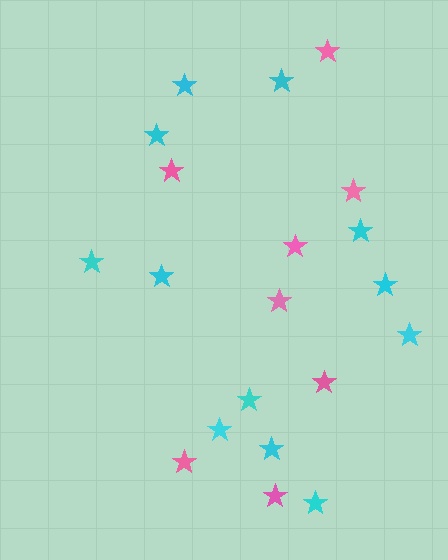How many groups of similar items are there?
There are 2 groups: one group of pink stars (8) and one group of cyan stars (12).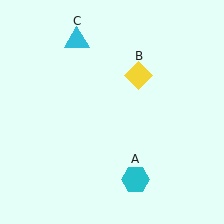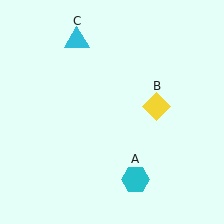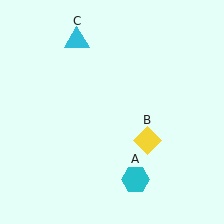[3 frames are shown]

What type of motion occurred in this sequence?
The yellow diamond (object B) rotated clockwise around the center of the scene.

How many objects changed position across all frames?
1 object changed position: yellow diamond (object B).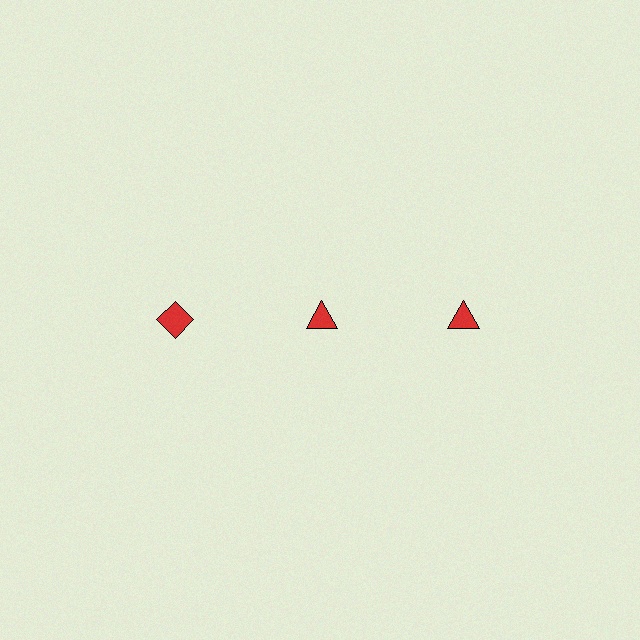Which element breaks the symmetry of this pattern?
The red diamond in the top row, leftmost column breaks the symmetry. All other shapes are red triangles.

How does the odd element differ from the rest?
It has a different shape: diamond instead of triangle.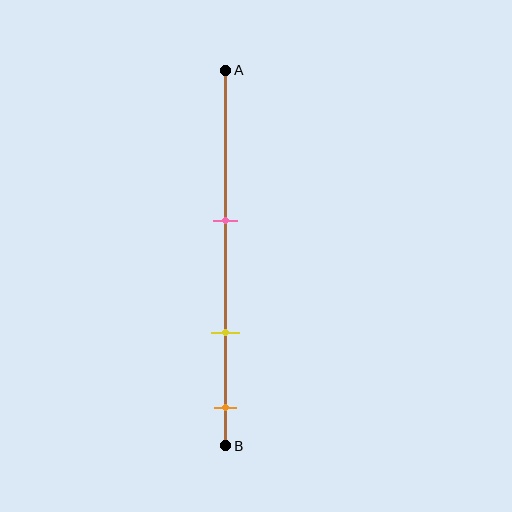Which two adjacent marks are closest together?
The yellow and orange marks are the closest adjacent pair.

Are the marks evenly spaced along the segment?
Yes, the marks are approximately evenly spaced.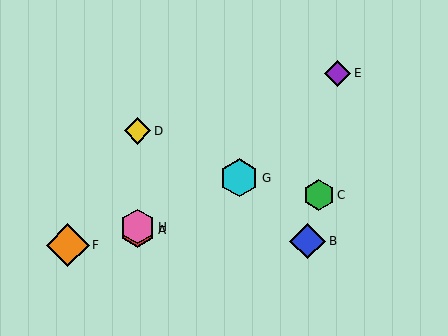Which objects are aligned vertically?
Objects A, D, H are aligned vertically.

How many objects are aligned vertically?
3 objects (A, D, H) are aligned vertically.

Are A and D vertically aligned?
Yes, both are at x≈138.